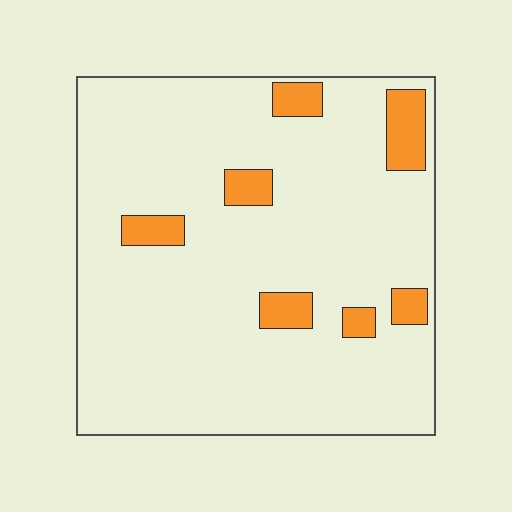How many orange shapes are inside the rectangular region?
7.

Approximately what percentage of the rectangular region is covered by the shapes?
Approximately 10%.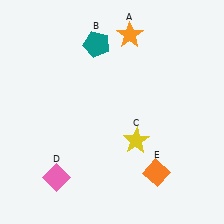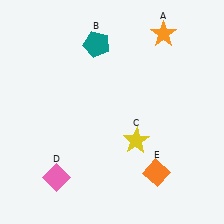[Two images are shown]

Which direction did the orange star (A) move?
The orange star (A) moved right.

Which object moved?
The orange star (A) moved right.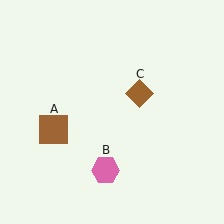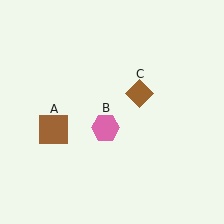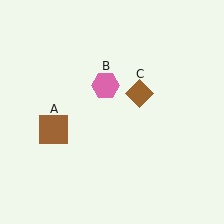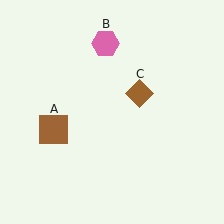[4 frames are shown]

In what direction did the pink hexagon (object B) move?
The pink hexagon (object B) moved up.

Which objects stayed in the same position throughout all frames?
Brown square (object A) and brown diamond (object C) remained stationary.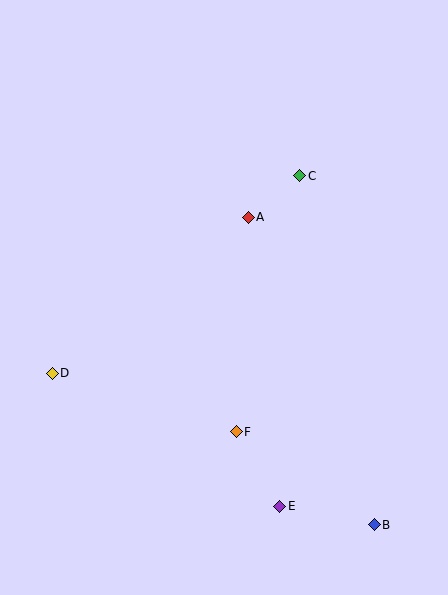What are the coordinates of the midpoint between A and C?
The midpoint between A and C is at (274, 197).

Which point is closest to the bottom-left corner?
Point D is closest to the bottom-left corner.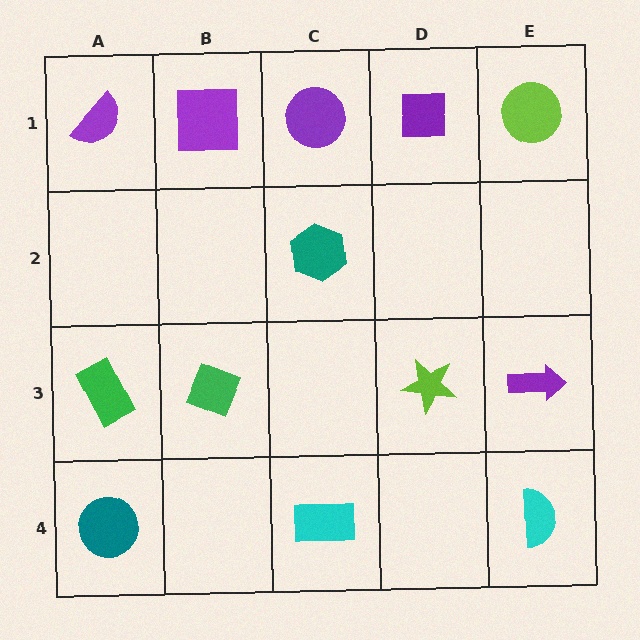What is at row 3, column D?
A lime star.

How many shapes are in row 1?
5 shapes.